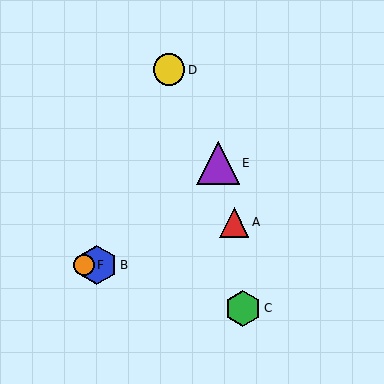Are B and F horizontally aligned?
Yes, both are at y≈265.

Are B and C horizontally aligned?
No, B is at y≈265 and C is at y≈308.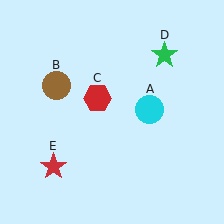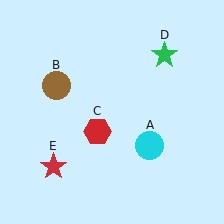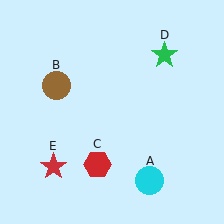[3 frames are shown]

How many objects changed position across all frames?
2 objects changed position: cyan circle (object A), red hexagon (object C).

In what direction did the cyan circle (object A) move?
The cyan circle (object A) moved down.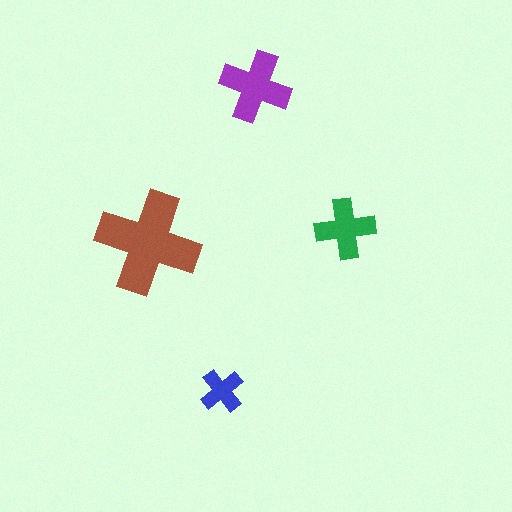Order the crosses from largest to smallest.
the brown one, the purple one, the green one, the blue one.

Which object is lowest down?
The blue cross is bottommost.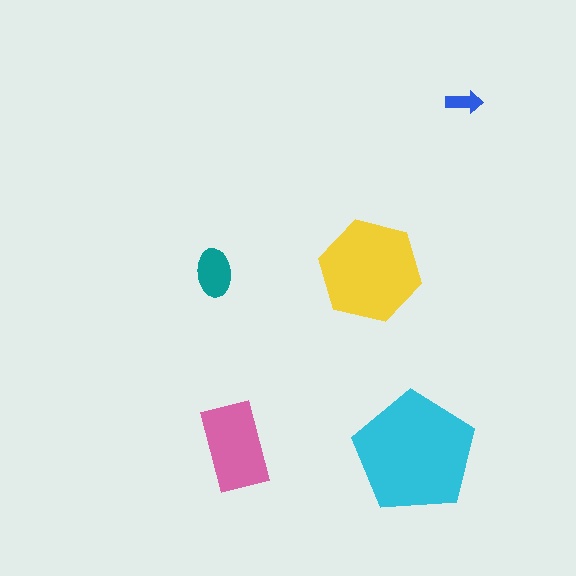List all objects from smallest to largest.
The blue arrow, the teal ellipse, the pink rectangle, the yellow hexagon, the cyan pentagon.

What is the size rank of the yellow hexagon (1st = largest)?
2nd.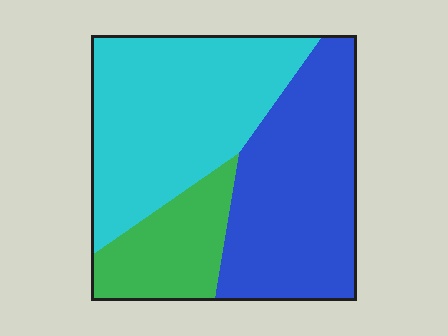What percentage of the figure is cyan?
Cyan takes up about two fifths (2/5) of the figure.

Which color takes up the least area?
Green, at roughly 20%.